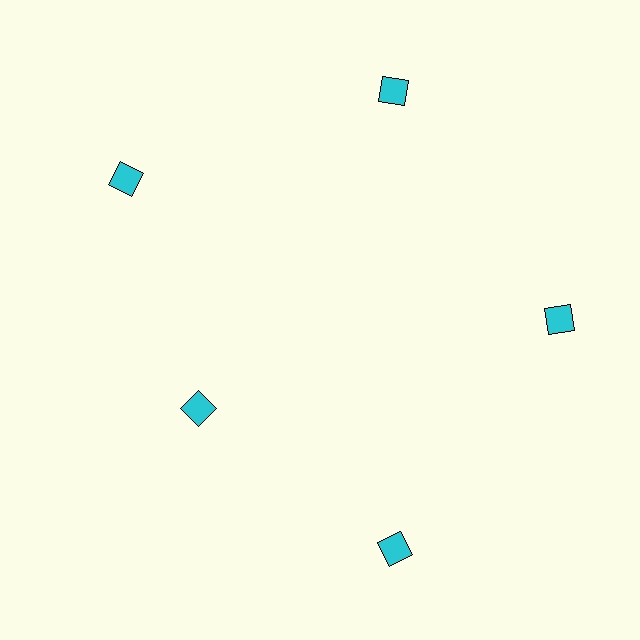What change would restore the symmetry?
The symmetry would be restored by moving it outward, back onto the ring so that all 5 diamonds sit at equal angles and equal distance from the center.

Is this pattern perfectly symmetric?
No. The 5 cyan diamonds are arranged in a ring, but one element near the 8 o'clock position is pulled inward toward the center, breaking the 5-fold rotational symmetry.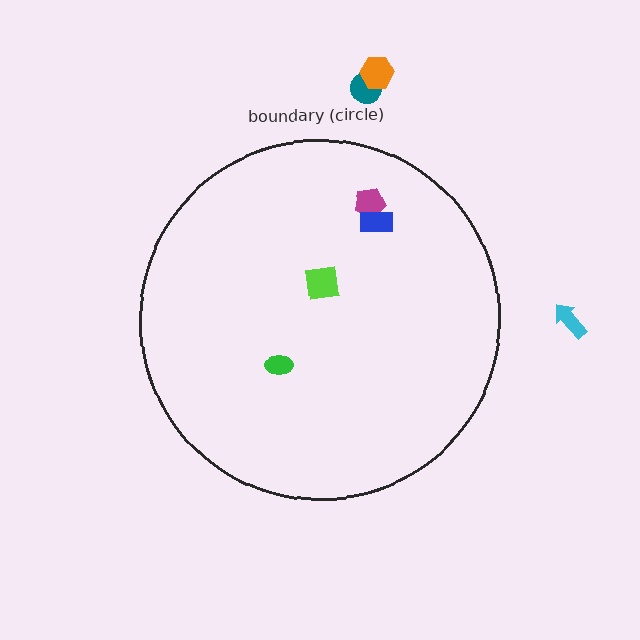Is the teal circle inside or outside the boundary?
Outside.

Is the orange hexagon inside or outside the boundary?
Outside.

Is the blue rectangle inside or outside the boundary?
Inside.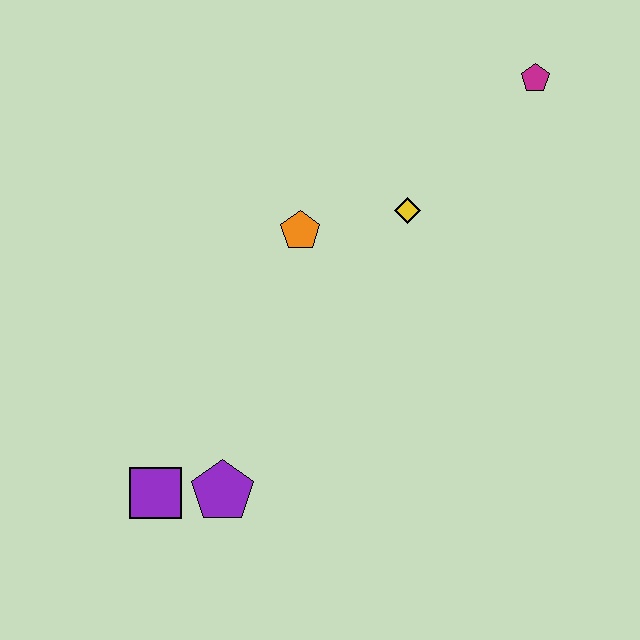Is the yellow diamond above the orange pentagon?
Yes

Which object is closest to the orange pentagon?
The yellow diamond is closest to the orange pentagon.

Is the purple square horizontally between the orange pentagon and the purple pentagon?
No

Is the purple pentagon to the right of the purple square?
Yes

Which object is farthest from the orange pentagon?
The purple square is farthest from the orange pentagon.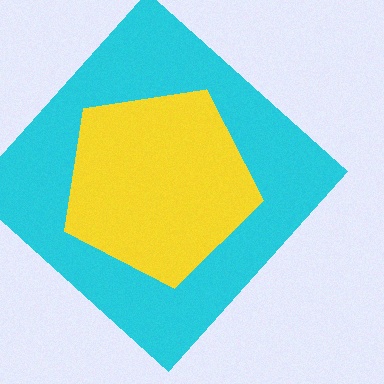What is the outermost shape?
The cyan diamond.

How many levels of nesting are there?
2.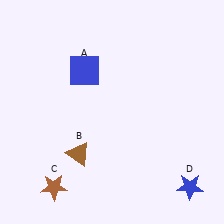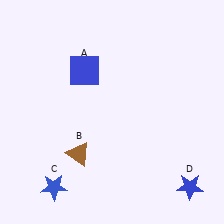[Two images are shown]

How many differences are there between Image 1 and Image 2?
There is 1 difference between the two images.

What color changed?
The star (C) changed from brown in Image 1 to blue in Image 2.